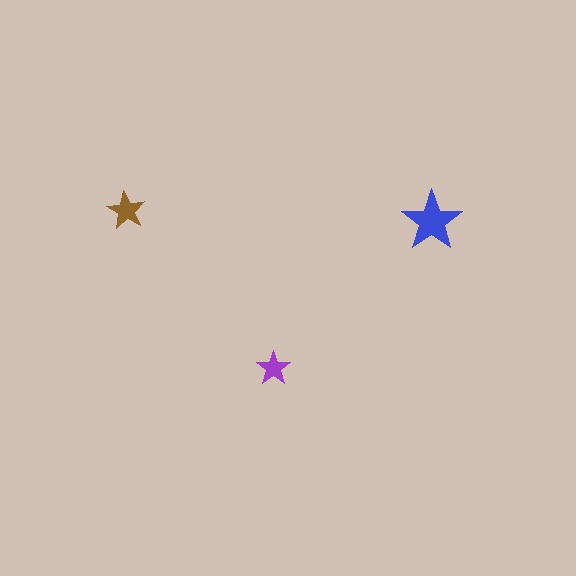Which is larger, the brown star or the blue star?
The blue one.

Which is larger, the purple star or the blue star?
The blue one.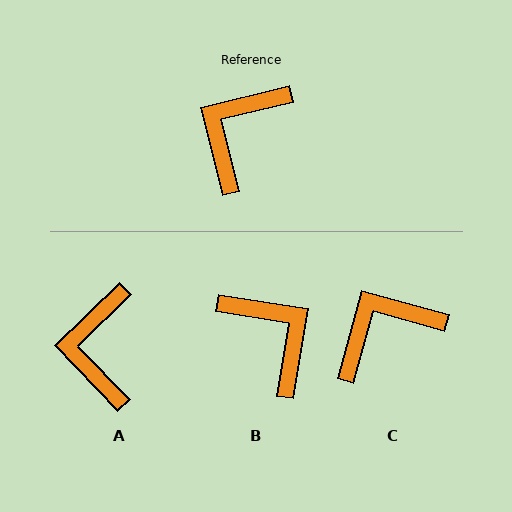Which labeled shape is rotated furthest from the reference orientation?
B, about 113 degrees away.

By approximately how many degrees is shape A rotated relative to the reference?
Approximately 31 degrees counter-clockwise.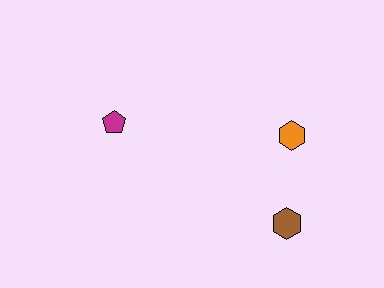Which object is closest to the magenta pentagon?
The orange hexagon is closest to the magenta pentagon.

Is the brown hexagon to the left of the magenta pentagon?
No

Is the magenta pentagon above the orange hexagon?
Yes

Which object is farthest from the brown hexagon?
The magenta pentagon is farthest from the brown hexagon.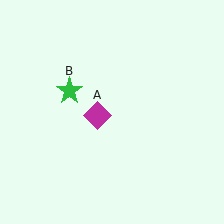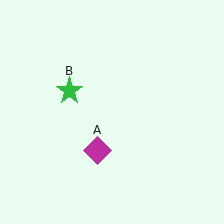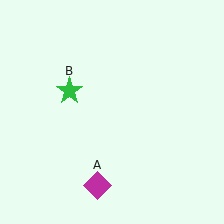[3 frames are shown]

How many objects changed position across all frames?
1 object changed position: magenta diamond (object A).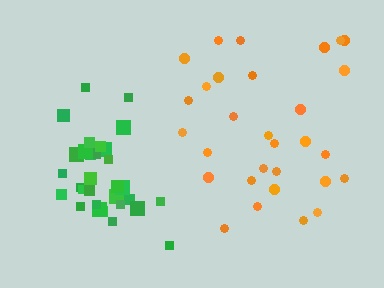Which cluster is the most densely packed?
Green.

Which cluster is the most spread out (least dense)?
Orange.